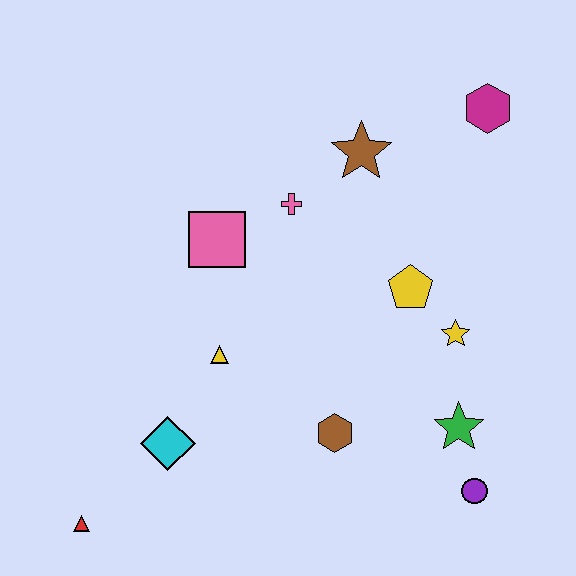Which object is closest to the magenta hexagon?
The brown star is closest to the magenta hexagon.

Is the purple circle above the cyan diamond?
No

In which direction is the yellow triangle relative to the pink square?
The yellow triangle is below the pink square.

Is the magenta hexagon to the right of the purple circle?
Yes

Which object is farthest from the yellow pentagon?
The red triangle is farthest from the yellow pentagon.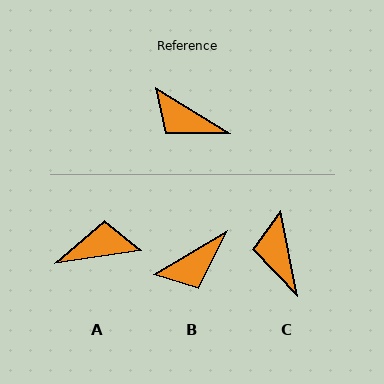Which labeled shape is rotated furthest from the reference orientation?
A, about 140 degrees away.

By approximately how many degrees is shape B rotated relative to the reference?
Approximately 63 degrees counter-clockwise.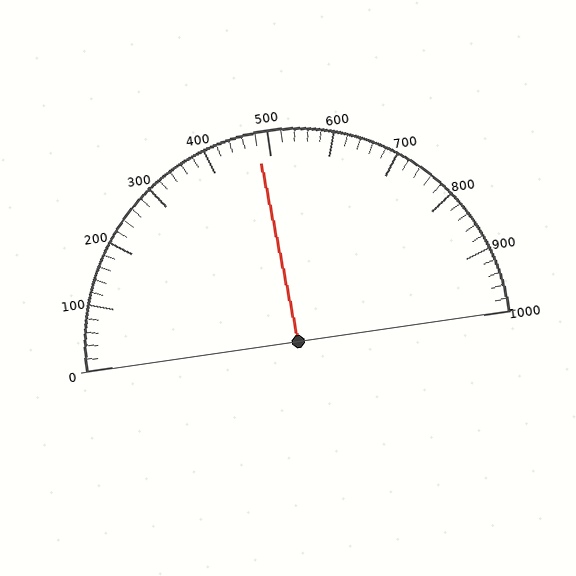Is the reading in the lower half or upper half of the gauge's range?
The reading is in the lower half of the range (0 to 1000).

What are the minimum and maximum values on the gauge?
The gauge ranges from 0 to 1000.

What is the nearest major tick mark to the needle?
The nearest major tick mark is 500.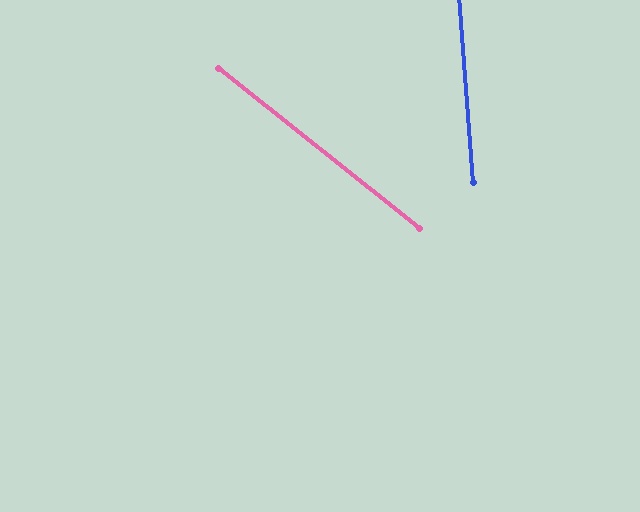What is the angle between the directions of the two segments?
Approximately 47 degrees.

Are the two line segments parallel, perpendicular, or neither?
Neither parallel nor perpendicular — they differ by about 47°.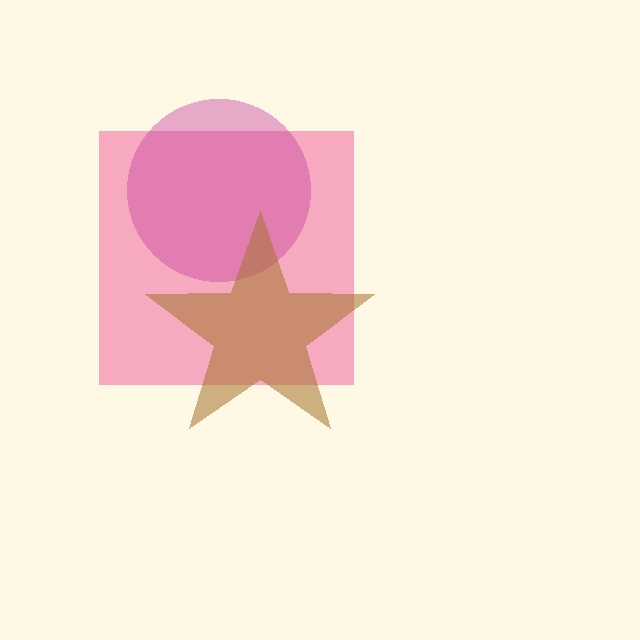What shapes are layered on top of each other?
The layered shapes are: a pink square, a magenta circle, a brown star.